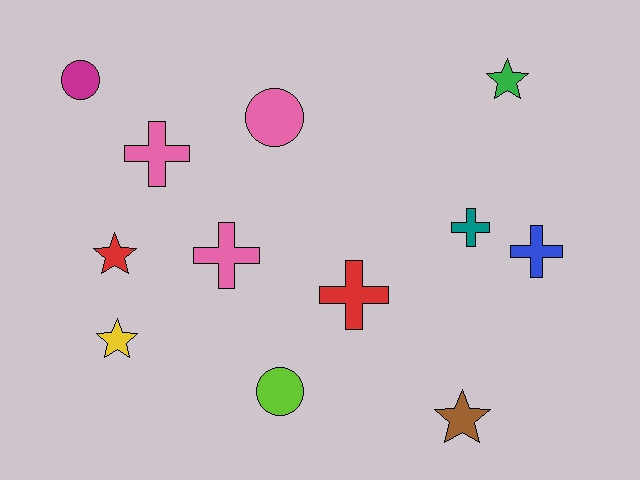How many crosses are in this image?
There are 5 crosses.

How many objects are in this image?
There are 12 objects.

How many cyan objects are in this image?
There are no cyan objects.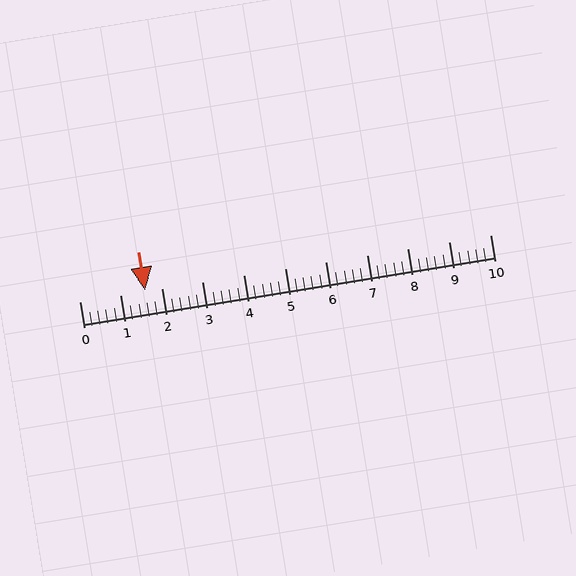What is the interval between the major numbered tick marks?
The major tick marks are spaced 1 units apart.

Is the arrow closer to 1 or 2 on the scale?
The arrow is closer to 2.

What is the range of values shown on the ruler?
The ruler shows values from 0 to 10.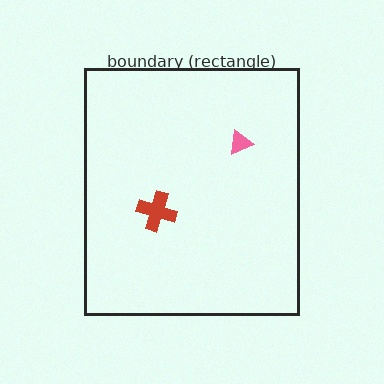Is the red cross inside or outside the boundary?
Inside.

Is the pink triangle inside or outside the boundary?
Inside.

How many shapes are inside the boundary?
2 inside, 0 outside.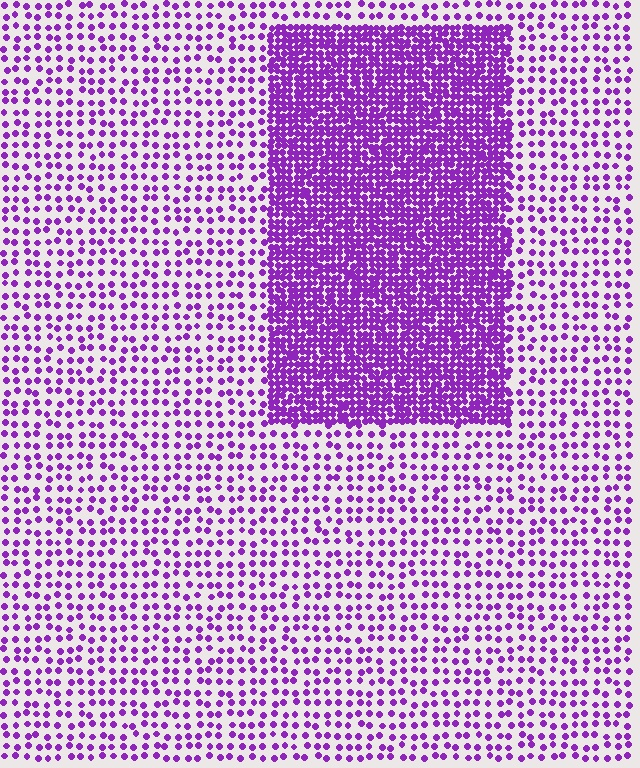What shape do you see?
I see a rectangle.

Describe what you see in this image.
The image contains small purple elements arranged at two different densities. A rectangle-shaped region is visible where the elements are more densely packed than the surrounding area.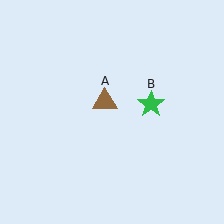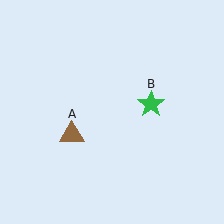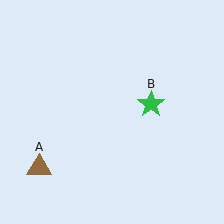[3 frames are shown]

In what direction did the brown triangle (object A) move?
The brown triangle (object A) moved down and to the left.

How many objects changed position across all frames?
1 object changed position: brown triangle (object A).